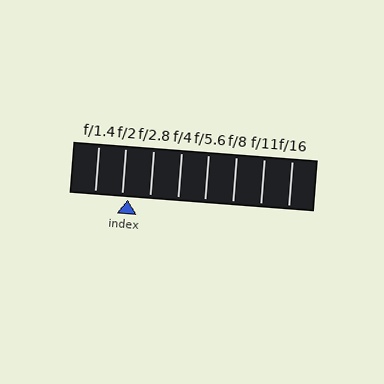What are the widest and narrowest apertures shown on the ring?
The widest aperture shown is f/1.4 and the narrowest is f/16.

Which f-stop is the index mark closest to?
The index mark is closest to f/2.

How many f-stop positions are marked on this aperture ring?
There are 8 f-stop positions marked.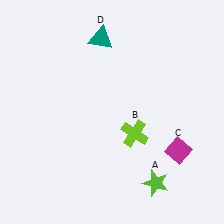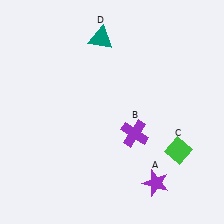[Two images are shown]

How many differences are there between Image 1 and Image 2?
There are 3 differences between the two images.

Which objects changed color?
A changed from lime to purple. B changed from lime to purple. C changed from magenta to green.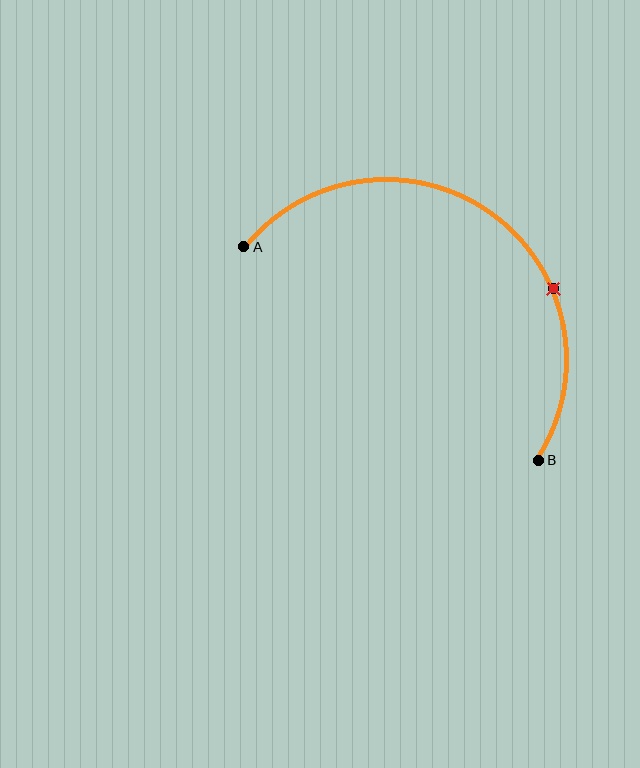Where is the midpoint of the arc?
The arc midpoint is the point on the curve farthest from the straight line joining A and B. It sits above and to the right of that line.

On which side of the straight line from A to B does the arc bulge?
The arc bulges above and to the right of the straight line connecting A and B.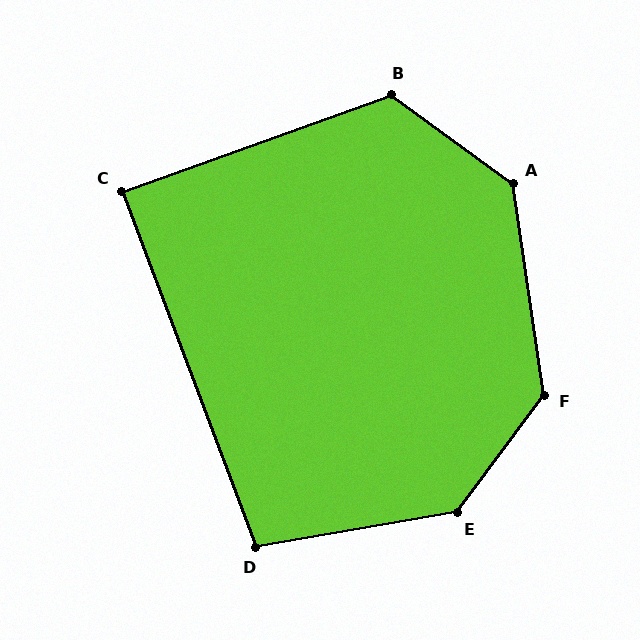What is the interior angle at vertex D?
Approximately 101 degrees (obtuse).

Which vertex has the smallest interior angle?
C, at approximately 89 degrees.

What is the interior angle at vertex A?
Approximately 134 degrees (obtuse).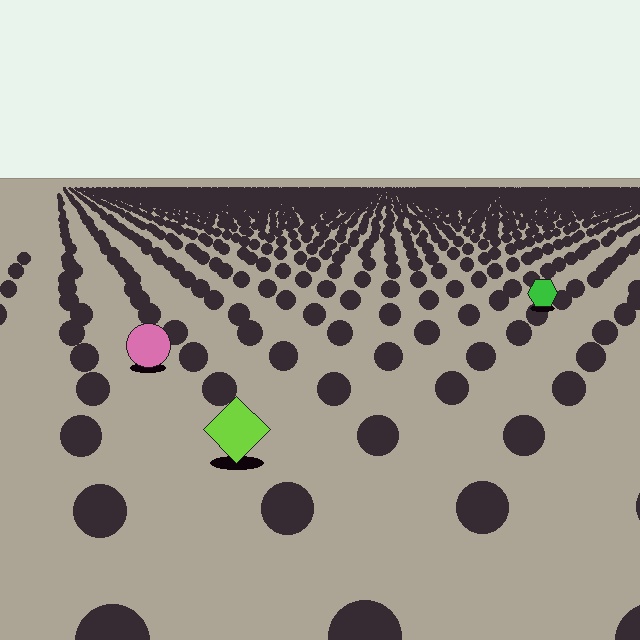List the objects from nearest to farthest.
From nearest to farthest: the lime diamond, the pink circle, the green hexagon.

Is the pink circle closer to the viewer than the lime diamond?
No. The lime diamond is closer — you can tell from the texture gradient: the ground texture is coarser near it.